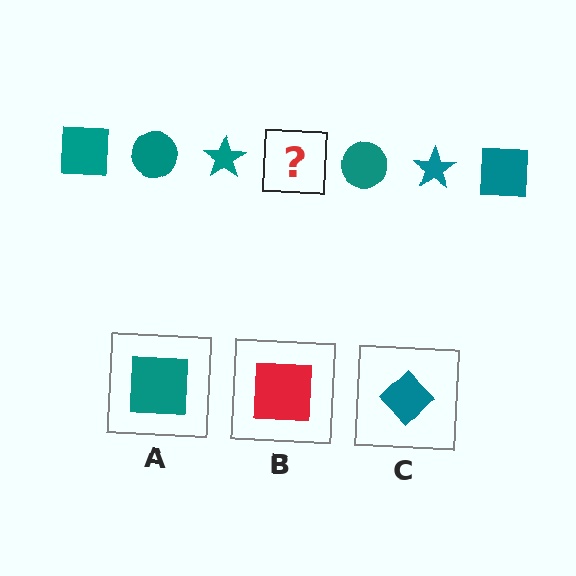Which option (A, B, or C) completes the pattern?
A.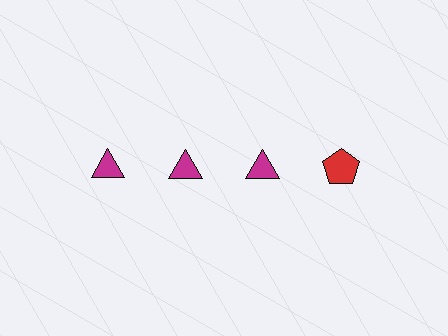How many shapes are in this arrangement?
There are 4 shapes arranged in a grid pattern.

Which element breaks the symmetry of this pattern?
The red pentagon in the top row, second from right column breaks the symmetry. All other shapes are magenta triangles.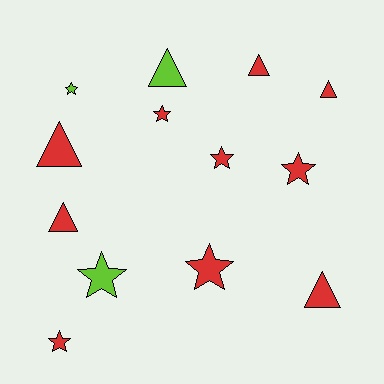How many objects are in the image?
There are 13 objects.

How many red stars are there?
There are 5 red stars.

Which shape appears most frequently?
Star, with 7 objects.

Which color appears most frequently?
Red, with 10 objects.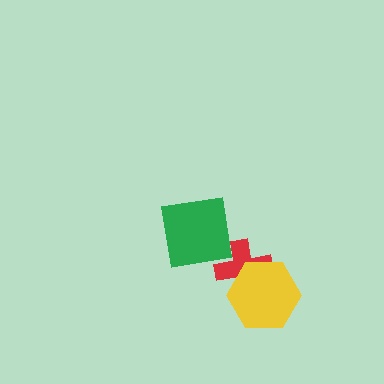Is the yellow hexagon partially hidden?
No, no other shape covers it.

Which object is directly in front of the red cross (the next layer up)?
The yellow hexagon is directly in front of the red cross.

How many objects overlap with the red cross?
2 objects overlap with the red cross.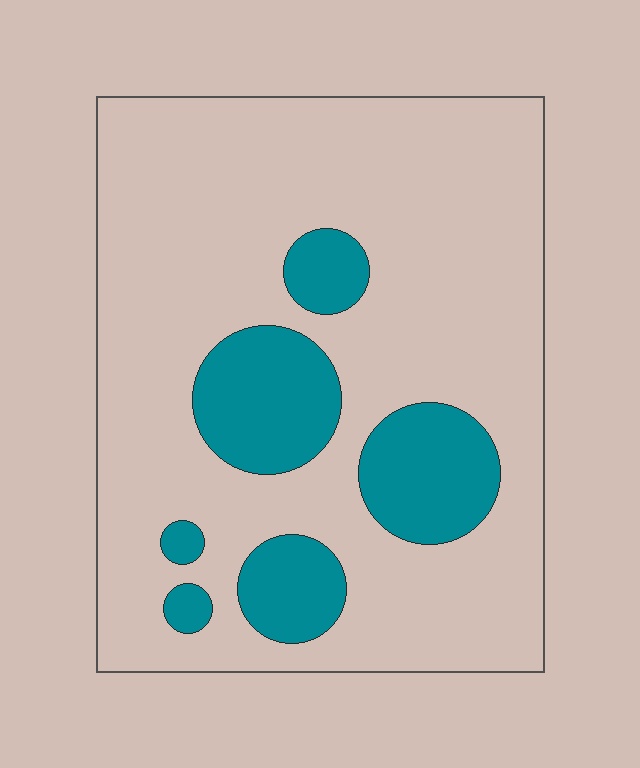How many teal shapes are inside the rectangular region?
6.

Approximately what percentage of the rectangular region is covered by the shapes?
Approximately 20%.